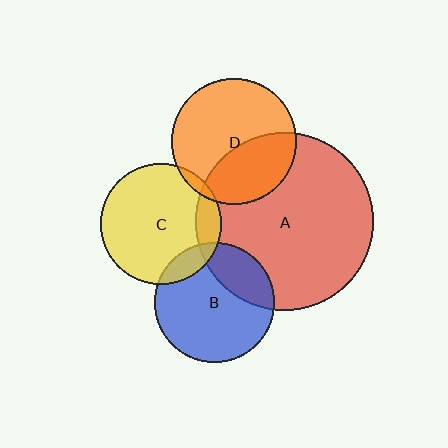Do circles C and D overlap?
Yes.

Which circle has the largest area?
Circle A (red).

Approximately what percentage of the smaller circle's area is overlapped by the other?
Approximately 5%.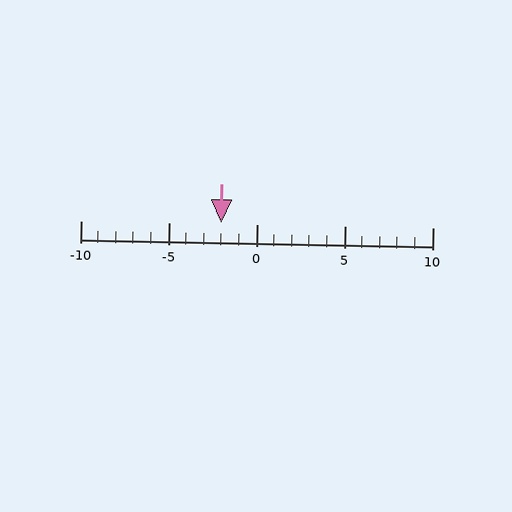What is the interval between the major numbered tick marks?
The major tick marks are spaced 5 units apart.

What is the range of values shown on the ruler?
The ruler shows values from -10 to 10.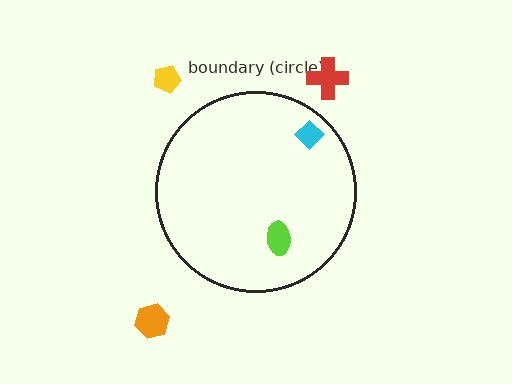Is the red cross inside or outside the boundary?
Outside.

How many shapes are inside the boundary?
2 inside, 3 outside.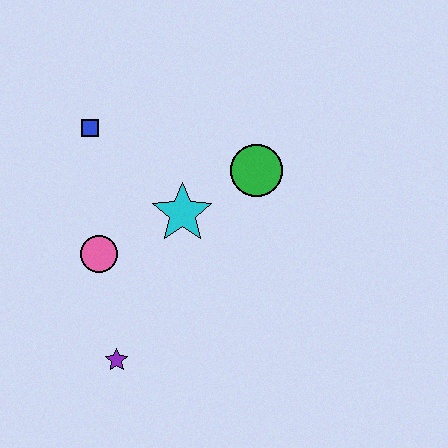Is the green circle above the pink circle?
Yes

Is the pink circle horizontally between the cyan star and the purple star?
No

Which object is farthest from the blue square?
The purple star is farthest from the blue square.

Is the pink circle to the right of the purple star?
No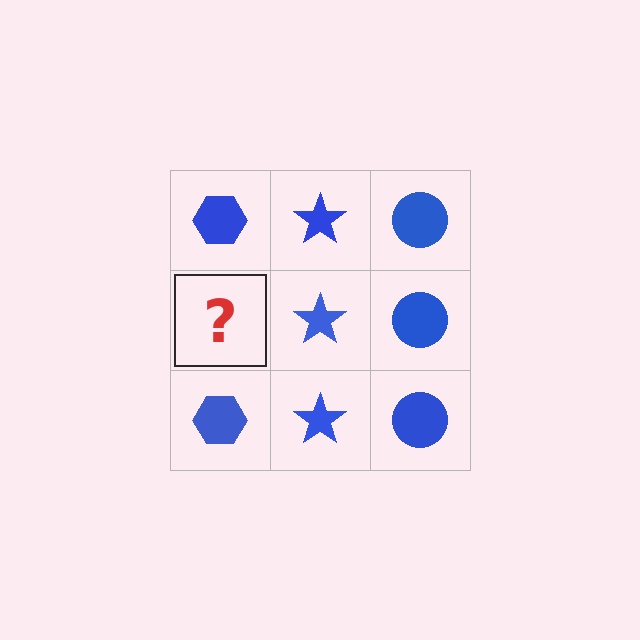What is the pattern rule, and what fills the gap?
The rule is that each column has a consistent shape. The gap should be filled with a blue hexagon.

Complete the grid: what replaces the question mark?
The question mark should be replaced with a blue hexagon.